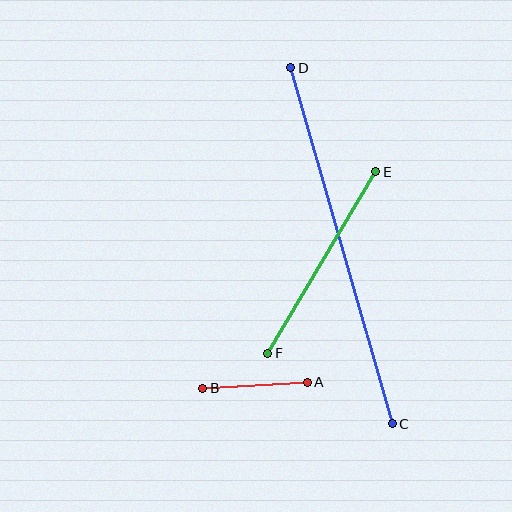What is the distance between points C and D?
The distance is approximately 370 pixels.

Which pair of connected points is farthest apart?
Points C and D are farthest apart.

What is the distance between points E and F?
The distance is approximately 211 pixels.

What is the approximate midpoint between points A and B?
The midpoint is at approximately (255, 385) pixels.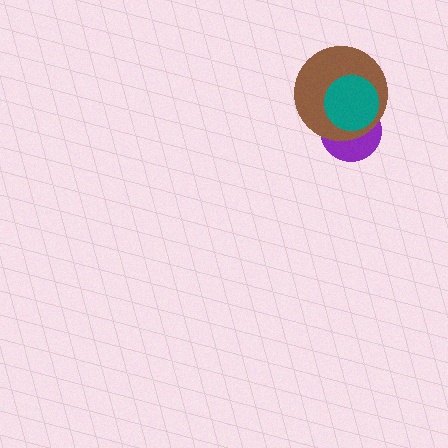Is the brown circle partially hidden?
Yes, it is partially covered by another shape.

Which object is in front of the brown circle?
The teal circle is in front of the brown circle.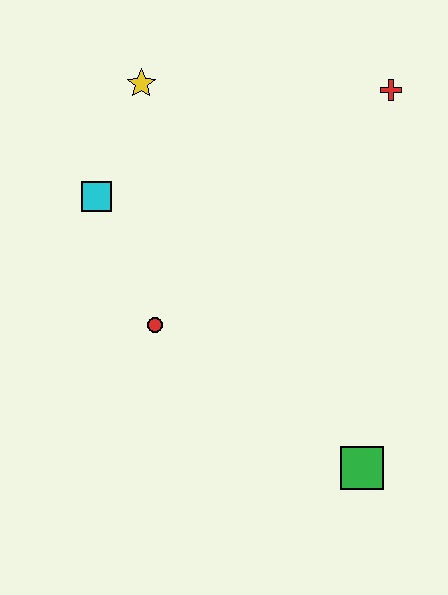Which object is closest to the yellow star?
The cyan square is closest to the yellow star.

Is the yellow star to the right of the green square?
No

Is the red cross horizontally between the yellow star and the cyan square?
No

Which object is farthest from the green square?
The yellow star is farthest from the green square.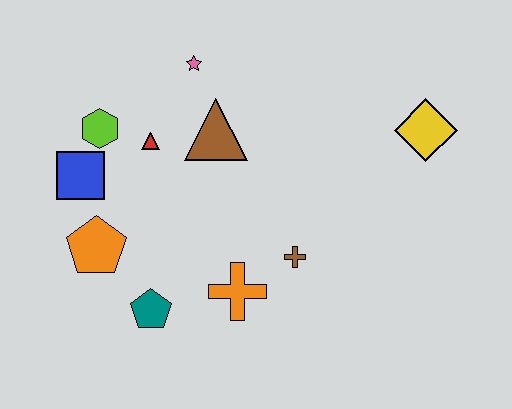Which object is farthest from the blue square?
The yellow diamond is farthest from the blue square.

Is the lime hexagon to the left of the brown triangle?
Yes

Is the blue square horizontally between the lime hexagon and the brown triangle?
No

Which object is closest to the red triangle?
The lime hexagon is closest to the red triangle.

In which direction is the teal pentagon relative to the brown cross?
The teal pentagon is to the left of the brown cross.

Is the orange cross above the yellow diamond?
No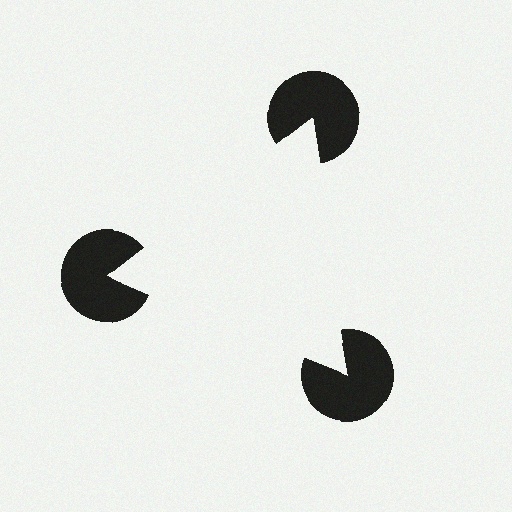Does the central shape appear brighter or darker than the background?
It typically appears slightly brighter than the background, even though no actual brightness change is drawn.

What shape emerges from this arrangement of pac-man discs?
An illusory triangle — its edges are inferred from the aligned wedge cuts in the pac-man discs, not physically drawn.